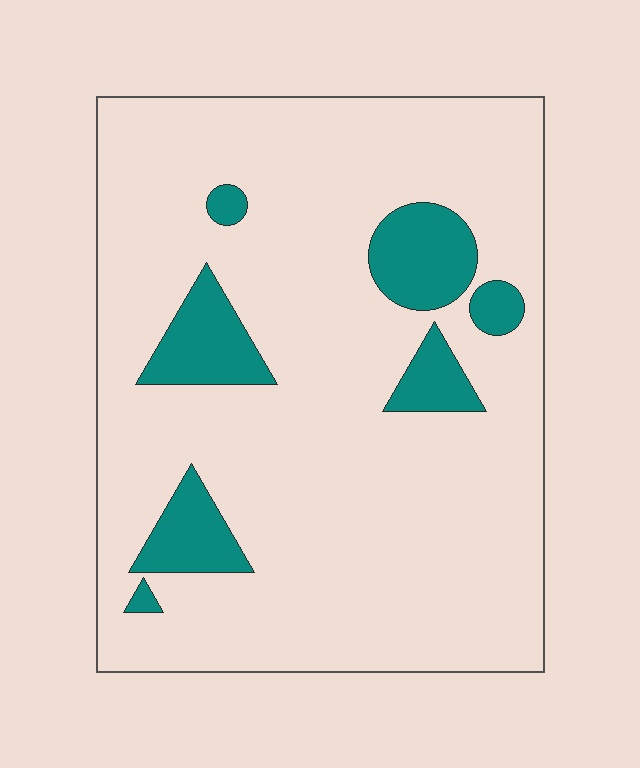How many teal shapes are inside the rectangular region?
7.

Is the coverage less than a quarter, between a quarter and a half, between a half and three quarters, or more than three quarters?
Less than a quarter.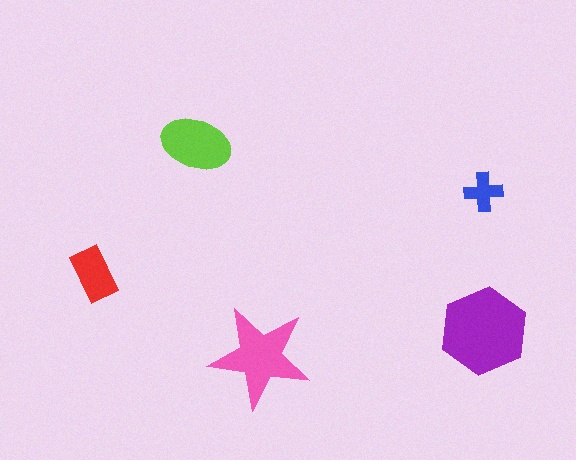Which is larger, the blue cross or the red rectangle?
The red rectangle.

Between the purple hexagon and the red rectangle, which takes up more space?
The purple hexagon.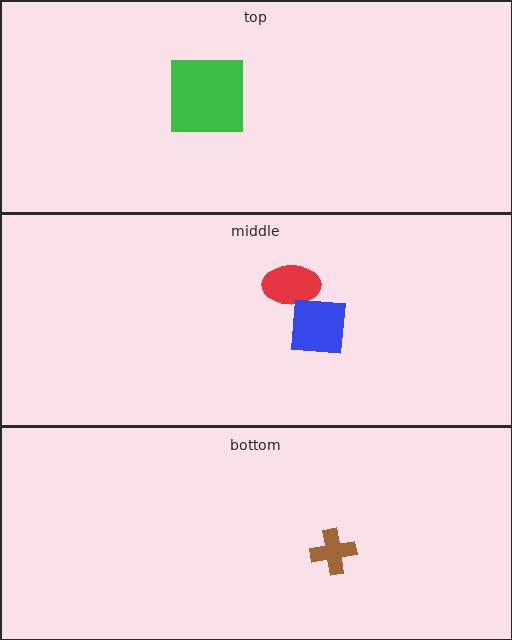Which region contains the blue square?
The middle region.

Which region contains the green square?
The top region.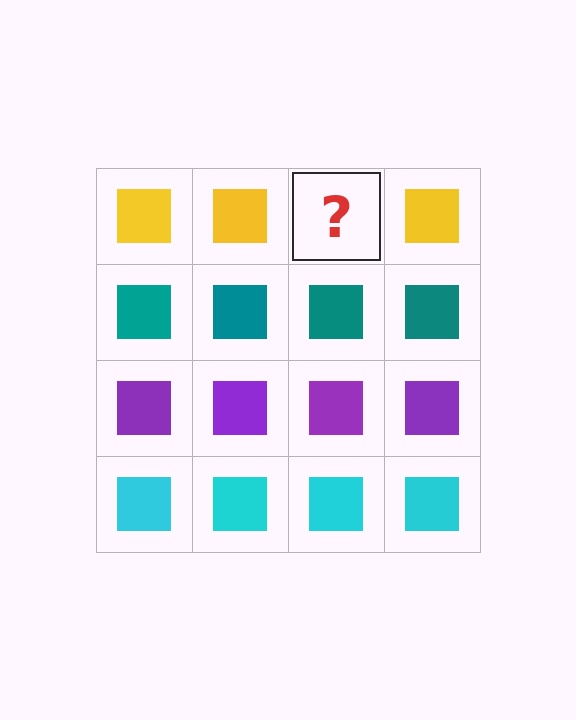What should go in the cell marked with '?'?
The missing cell should contain a yellow square.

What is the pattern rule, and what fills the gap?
The rule is that each row has a consistent color. The gap should be filled with a yellow square.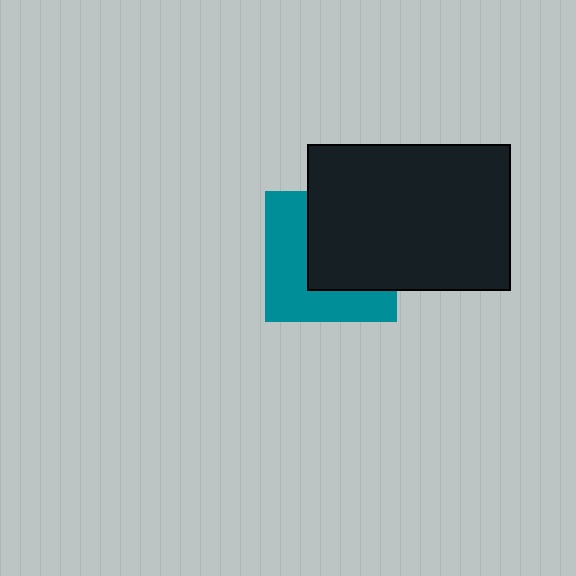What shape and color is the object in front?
The object in front is a black rectangle.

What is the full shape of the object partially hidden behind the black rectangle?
The partially hidden object is a teal square.